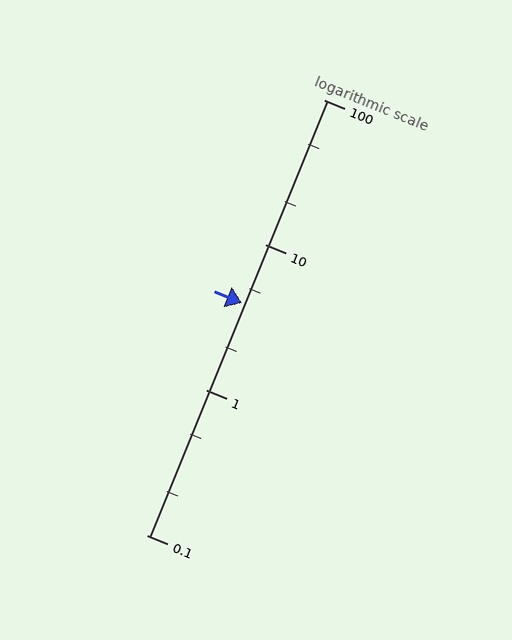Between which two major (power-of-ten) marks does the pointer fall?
The pointer is between 1 and 10.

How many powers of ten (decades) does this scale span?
The scale spans 3 decades, from 0.1 to 100.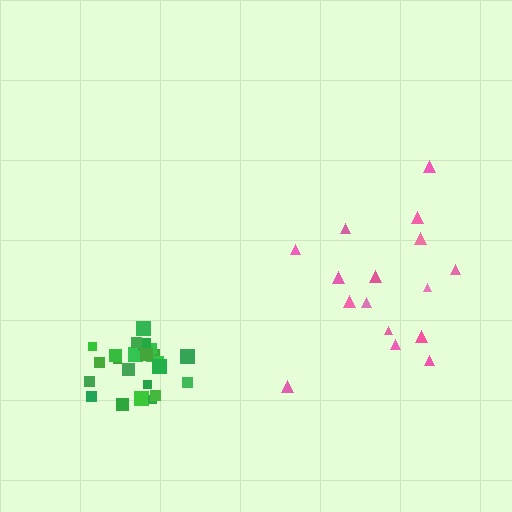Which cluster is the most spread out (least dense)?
Pink.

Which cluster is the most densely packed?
Green.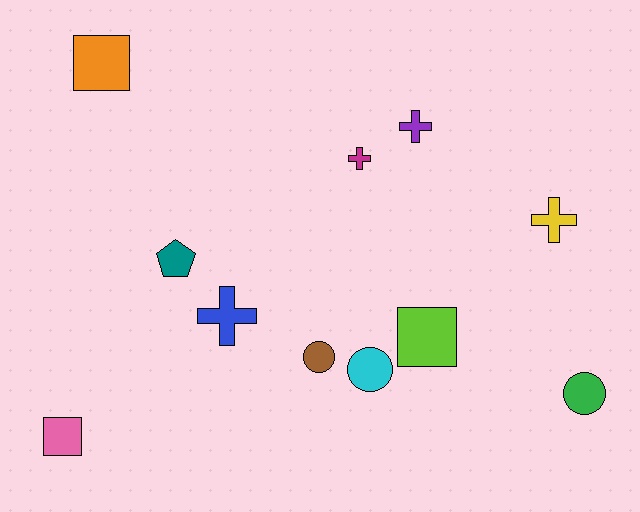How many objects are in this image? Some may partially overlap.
There are 11 objects.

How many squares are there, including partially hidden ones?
There are 3 squares.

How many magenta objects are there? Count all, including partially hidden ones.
There is 1 magenta object.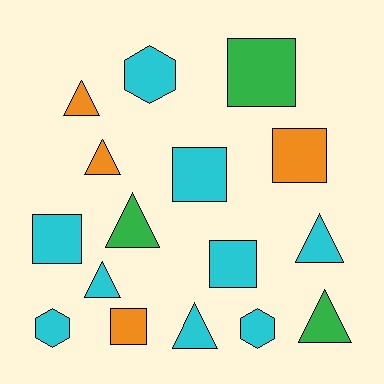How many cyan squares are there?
There are 3 cyan squares.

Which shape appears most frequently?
Triangle, with 7 objects.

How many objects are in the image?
There are 16 objects.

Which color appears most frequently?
Cyan, with 9 objects.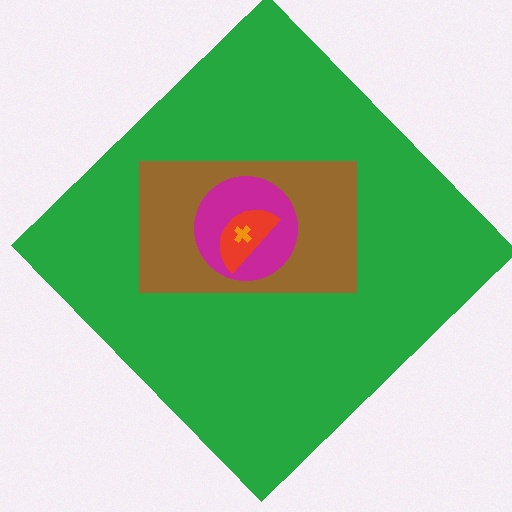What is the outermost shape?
The green diamond.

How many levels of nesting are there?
5.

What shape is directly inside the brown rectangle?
The magenta circle.